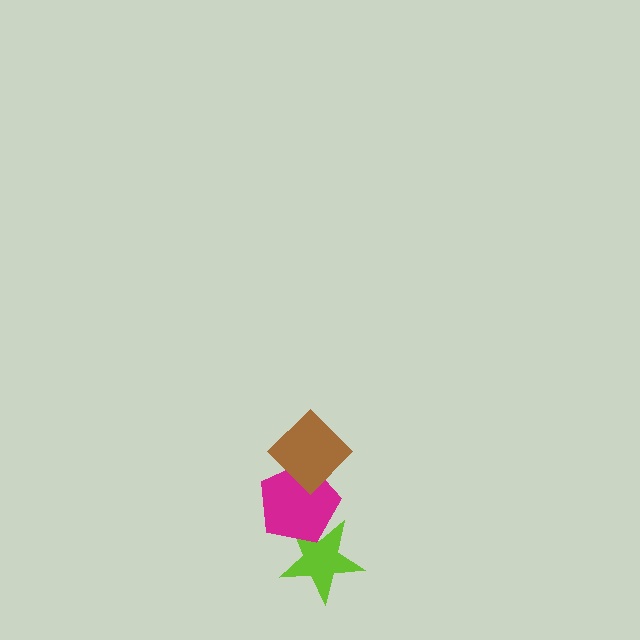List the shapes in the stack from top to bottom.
From top to bottom: the brown diamond, the magenta pentagon, the lime star.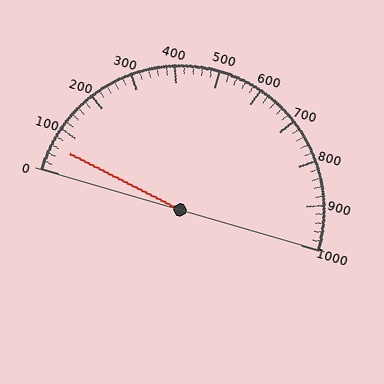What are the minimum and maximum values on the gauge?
The gauge ranges from 0 to 1000.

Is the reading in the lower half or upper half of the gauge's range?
The reading is in the lower half of the range (0 to 1000).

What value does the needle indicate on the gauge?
The needle indicates approximately 60.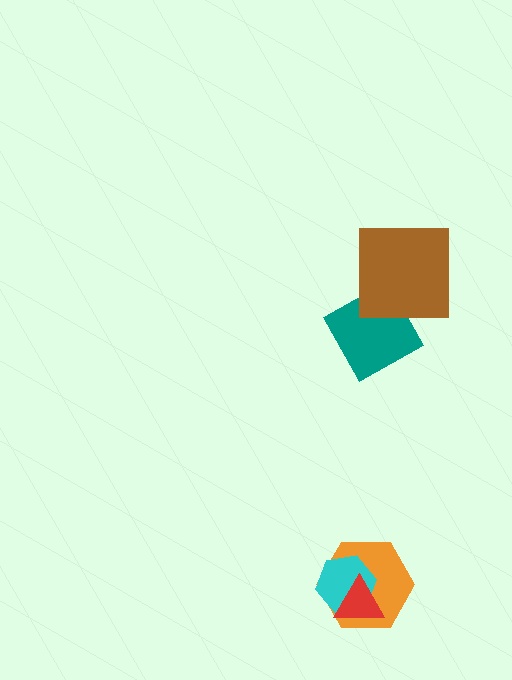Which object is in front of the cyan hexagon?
The red triangle is in front of the cyan hexagon.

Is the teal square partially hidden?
Yes, it is partially covered by another shape.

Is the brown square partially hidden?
No, no other shape covers it.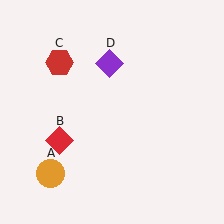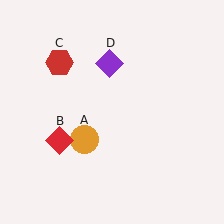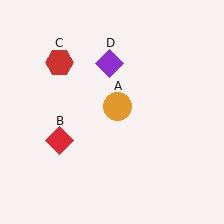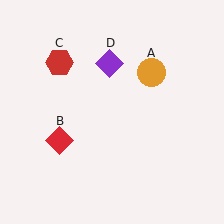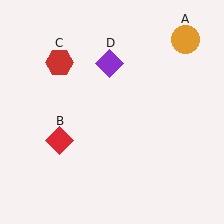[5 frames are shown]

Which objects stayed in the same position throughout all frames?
Red diamond (object B) and red hexagon (object C) and purple diamond (object D) remained stationary.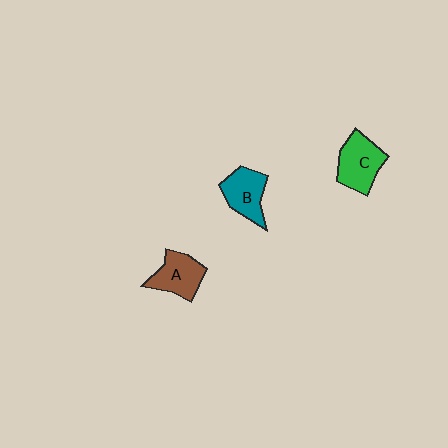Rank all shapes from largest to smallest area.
From largest to smallest: C (green), B (teal), A (brown).